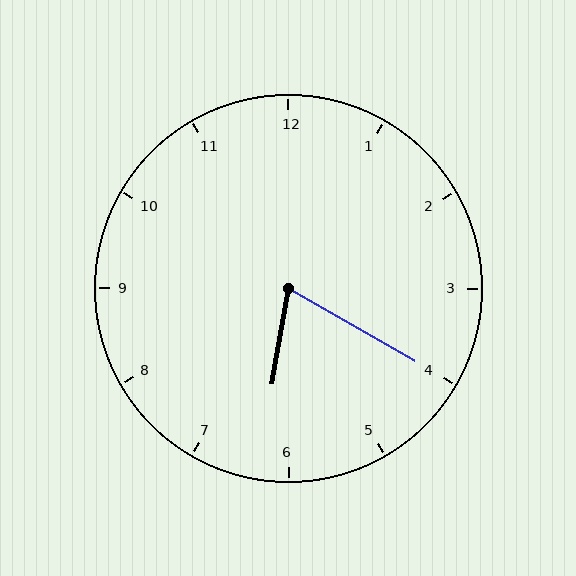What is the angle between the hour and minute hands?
Approximately 70 degrees.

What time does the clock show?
6:20.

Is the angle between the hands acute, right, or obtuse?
It is acute.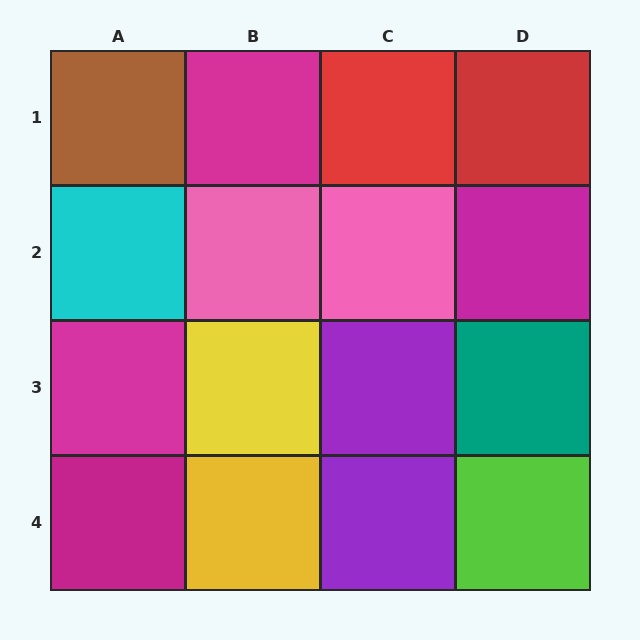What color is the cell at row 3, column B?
Yellow.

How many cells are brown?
1 cell is brown.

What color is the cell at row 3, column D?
Teal.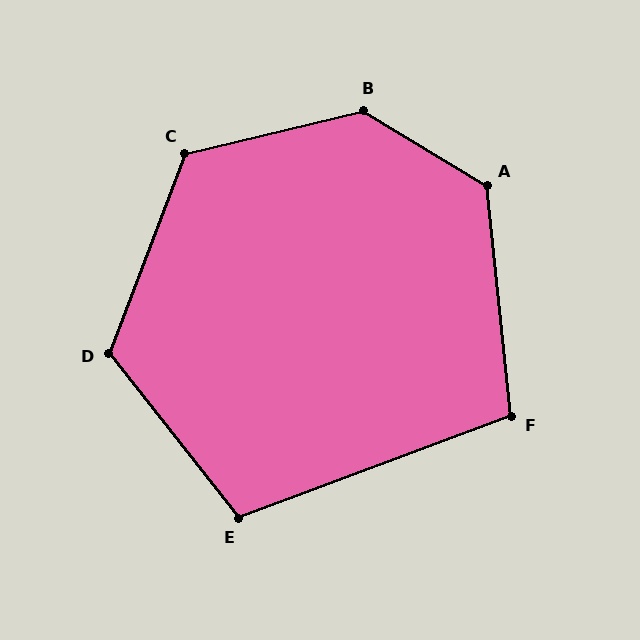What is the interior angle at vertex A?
Approximately 128 degrees (obtuse).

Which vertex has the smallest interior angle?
F, at approximately 104 degrees.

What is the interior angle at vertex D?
Approximately 121 degrees (obtuse).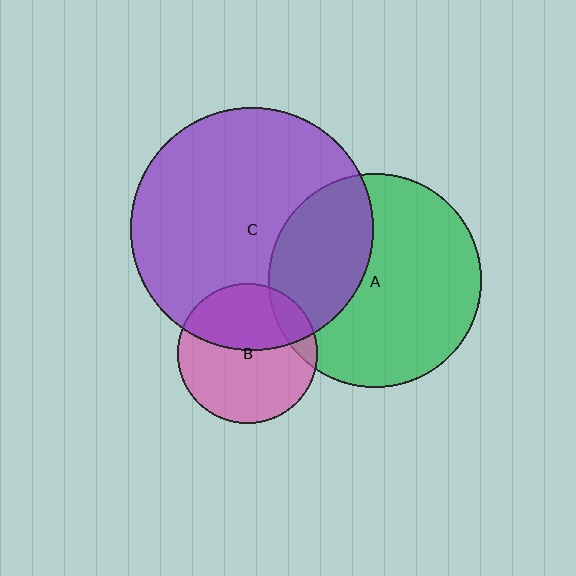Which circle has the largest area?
Circle C (purple).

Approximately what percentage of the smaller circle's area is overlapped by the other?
Approximately 15%.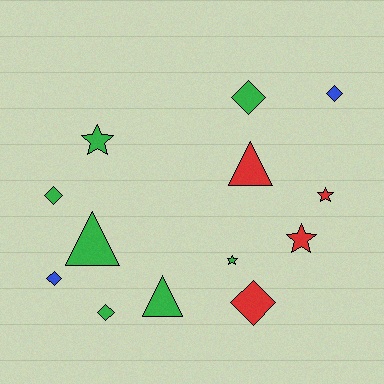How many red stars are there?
There are 2 red stars.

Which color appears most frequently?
Green, with 7 objects.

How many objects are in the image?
There are 13 objects.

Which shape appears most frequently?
Diamond, with 6 objects.